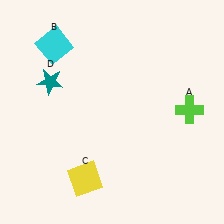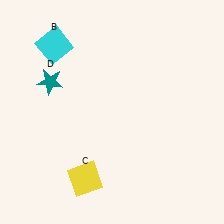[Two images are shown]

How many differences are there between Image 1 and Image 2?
There is 1 difference between the two images.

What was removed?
The lime cross (A) was removed in Image 2.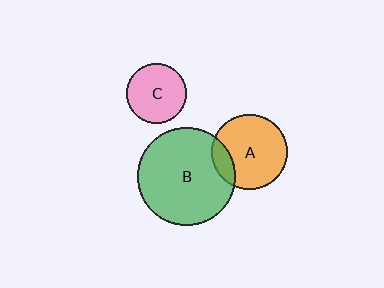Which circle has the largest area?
Circle B (green).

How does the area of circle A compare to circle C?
Approximately 1.6 times.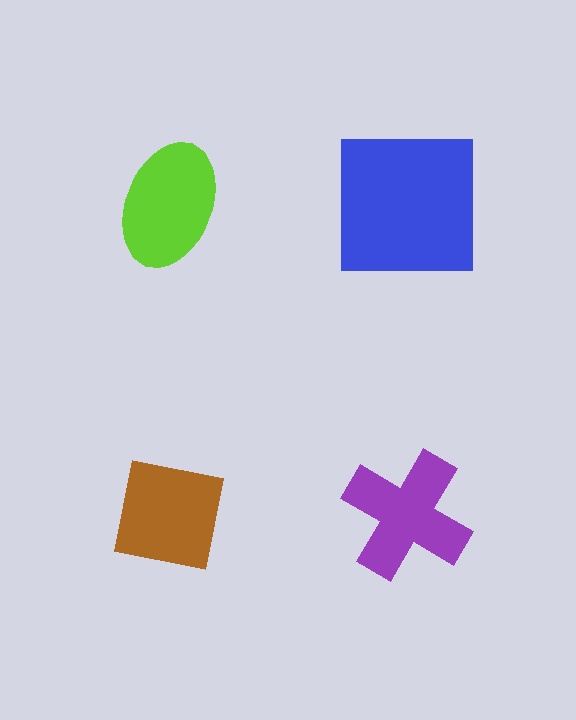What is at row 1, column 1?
A lime ellipse.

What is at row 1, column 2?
A blue square.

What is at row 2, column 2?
A purple cross.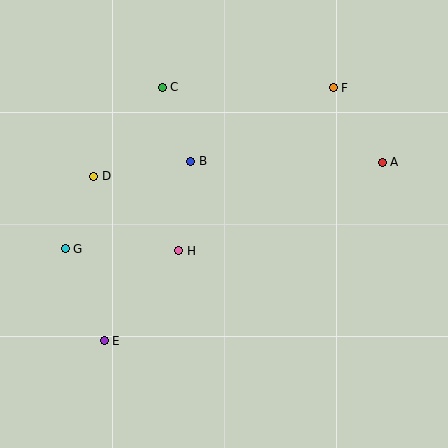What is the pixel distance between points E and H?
The distance between E and H is 117 pixels.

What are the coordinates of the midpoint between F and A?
The midpoint between F and A is at (358, 125).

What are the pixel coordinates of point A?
Point A is at (382, 162).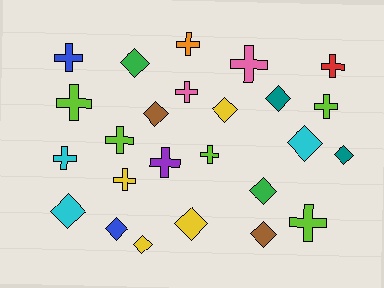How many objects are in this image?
There are 25 objects.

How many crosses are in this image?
There are 13 crosses.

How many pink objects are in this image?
There are 2 pink objects.